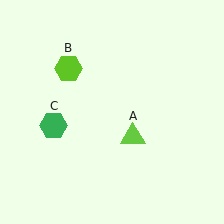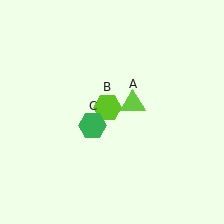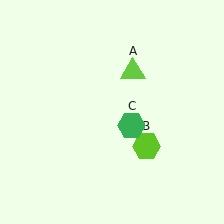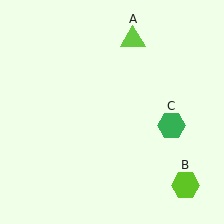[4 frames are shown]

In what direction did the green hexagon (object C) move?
The green hexagon (object C) moved right.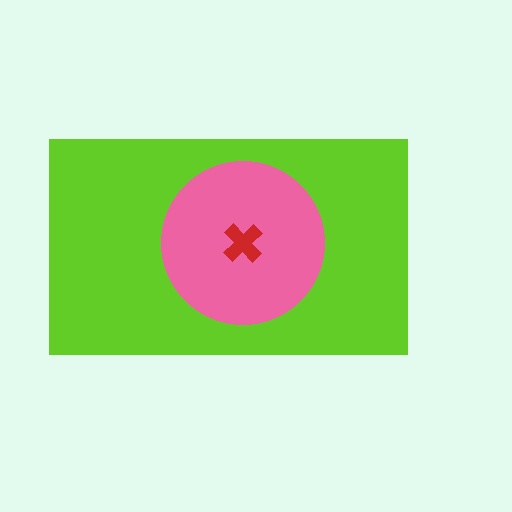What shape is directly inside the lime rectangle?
The pink circle.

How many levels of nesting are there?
3.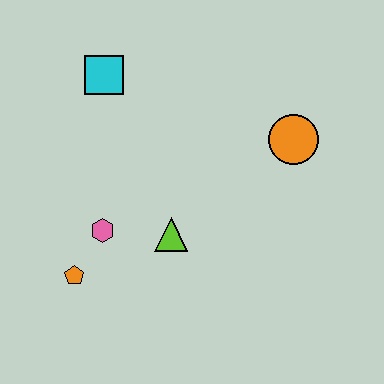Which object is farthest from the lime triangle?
The cyan square is farthest from the lime triangle.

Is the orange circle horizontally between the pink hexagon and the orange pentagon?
No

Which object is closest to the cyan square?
The pink hexagon is closest to the cyan square.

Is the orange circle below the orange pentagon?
No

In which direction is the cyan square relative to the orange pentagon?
The cyan square is above the orange pentagon.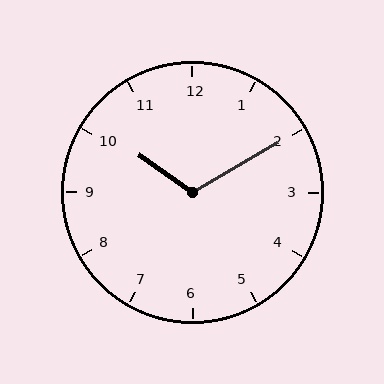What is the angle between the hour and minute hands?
Approximately 115 degrees.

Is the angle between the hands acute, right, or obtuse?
It is obtuse.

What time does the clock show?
10:10.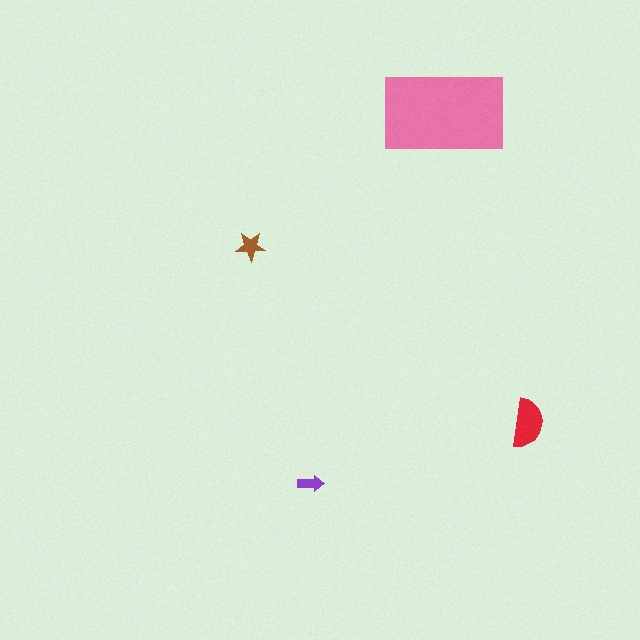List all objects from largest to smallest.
The pink rectangle, the red semicircle, the brown star, the purple arrow.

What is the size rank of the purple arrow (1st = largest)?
4th.